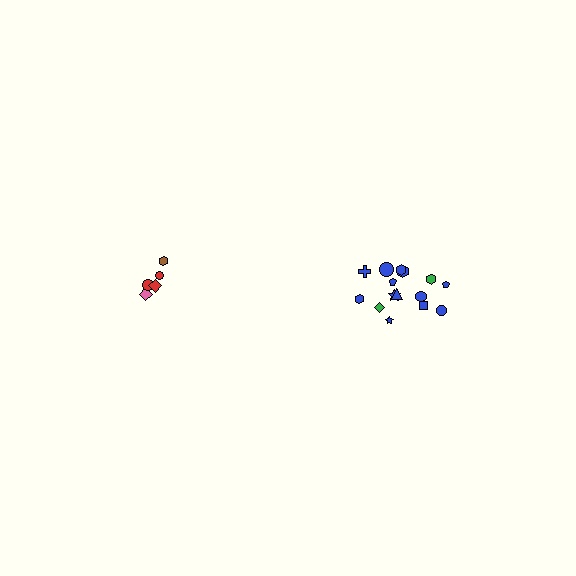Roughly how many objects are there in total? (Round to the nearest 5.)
Roughly 20 objects in total.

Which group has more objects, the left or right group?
The right group.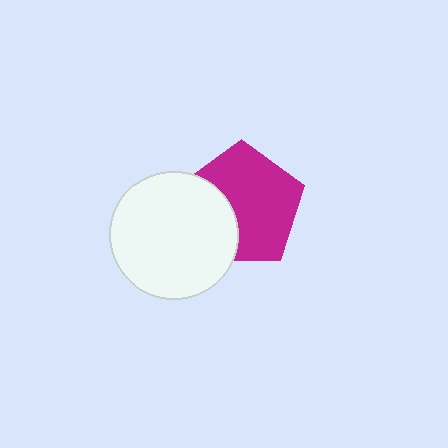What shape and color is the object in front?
The object in front is a white circle.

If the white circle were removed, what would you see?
You would see the complete magenta pentagon.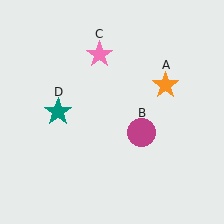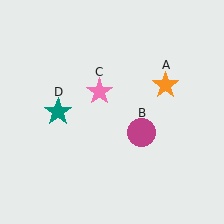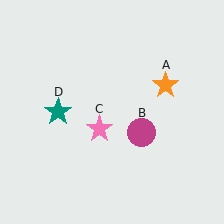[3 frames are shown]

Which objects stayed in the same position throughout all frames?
Orange star (object A) and magenta circle (object B) and teal star (object D) remained stationary.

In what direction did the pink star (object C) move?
The pink star (object C) moved down.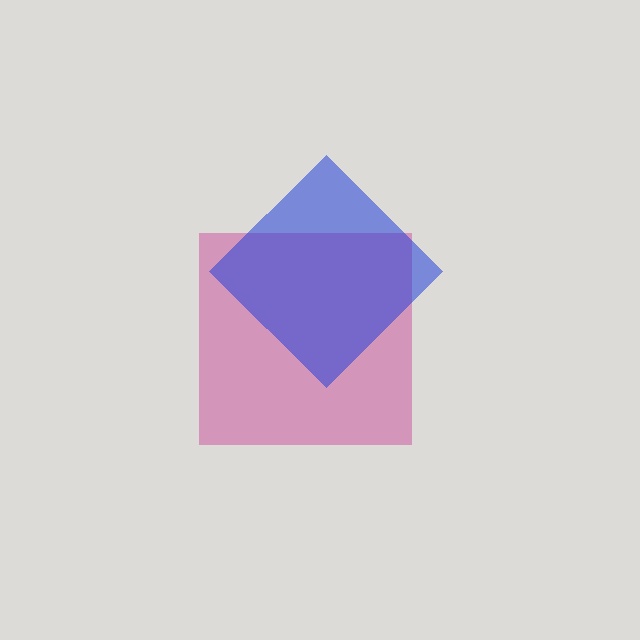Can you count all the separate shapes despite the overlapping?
Yes, there are 2 separate shapes.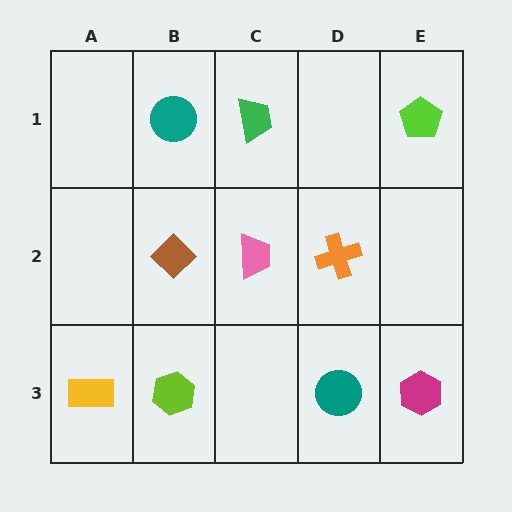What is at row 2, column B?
A brown diamond.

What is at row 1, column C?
A green trapezoid.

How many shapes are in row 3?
4 shapes.